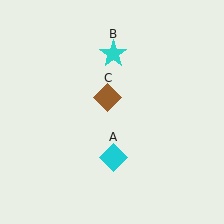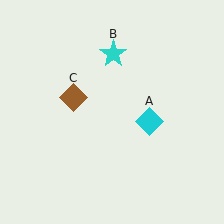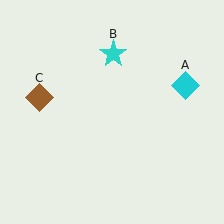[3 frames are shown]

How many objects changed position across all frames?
2 objects changed position: cyan diamond (object A), brown diamond (object C).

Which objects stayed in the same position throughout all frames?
Cyan star (object B) remained stationary.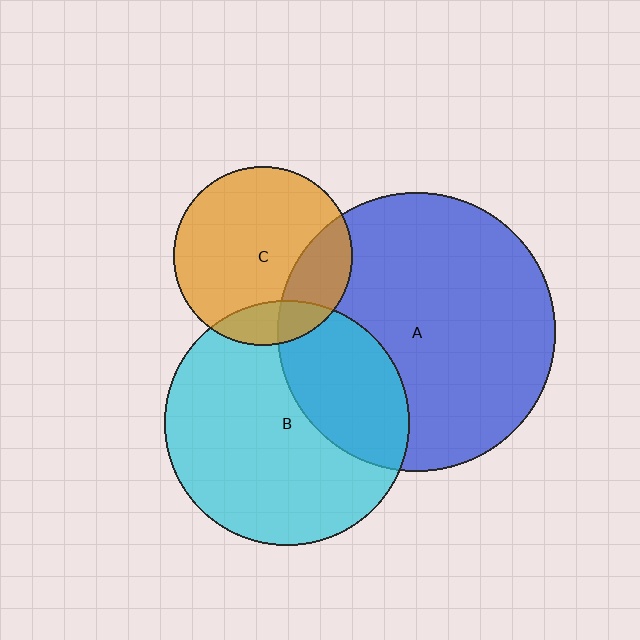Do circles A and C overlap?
Yes.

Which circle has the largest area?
Circle A (blue).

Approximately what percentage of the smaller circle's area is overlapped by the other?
Approximately 25%.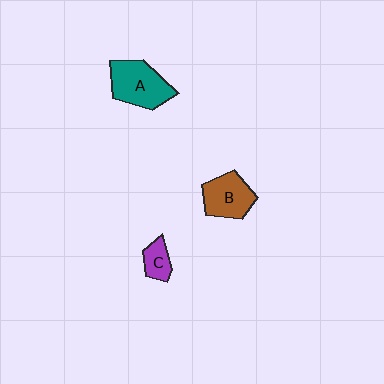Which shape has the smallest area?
Shape C (purple).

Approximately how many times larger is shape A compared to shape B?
Approximately 1.2 times.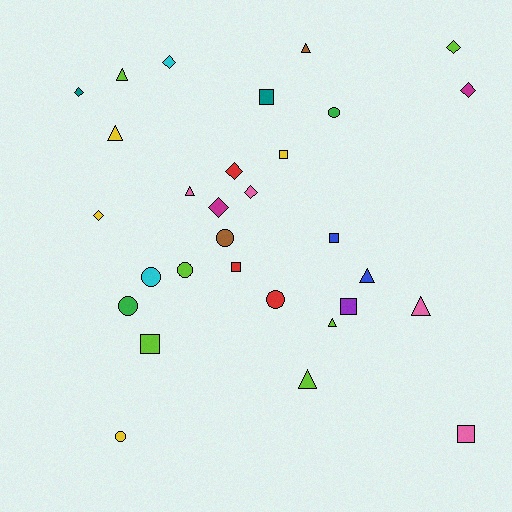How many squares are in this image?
There are 7 squares.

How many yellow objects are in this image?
There are 4 yellow objects.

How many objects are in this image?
There are 30 objects.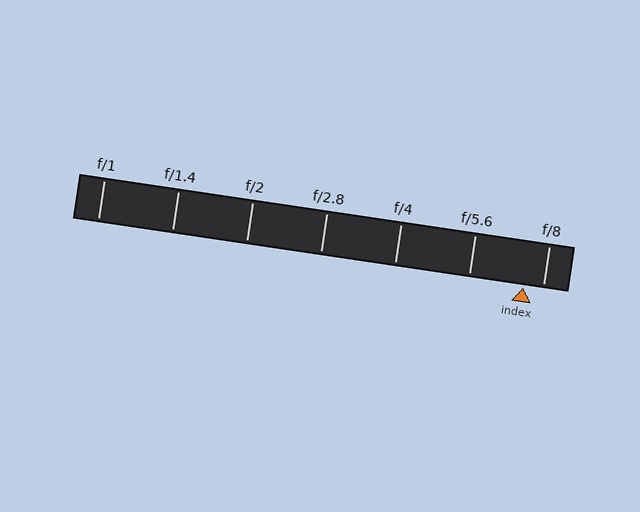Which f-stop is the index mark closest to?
The index mark is closest to f/8.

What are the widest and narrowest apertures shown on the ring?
The widest aperture shown is f/1 and the narrowest is f/8.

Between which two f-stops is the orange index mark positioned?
The index mark is between f/5.6 and f/8.